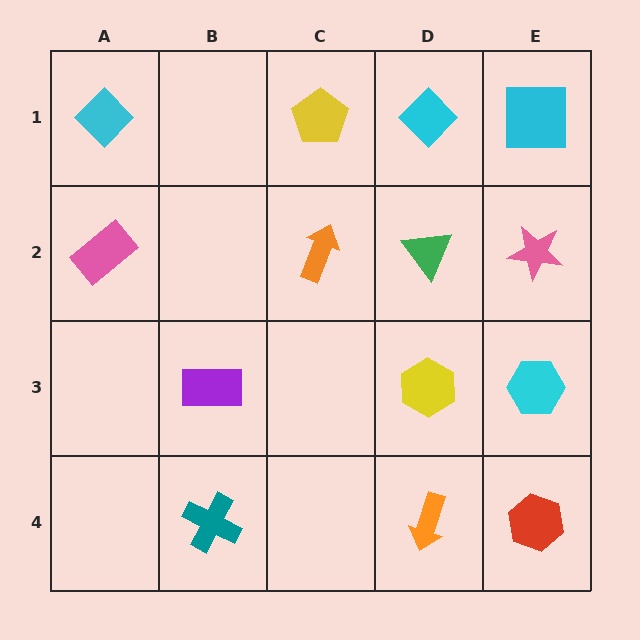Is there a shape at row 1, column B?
No, that cell is empty.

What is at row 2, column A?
A pink rectangle.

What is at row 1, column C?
A yellow pentagon.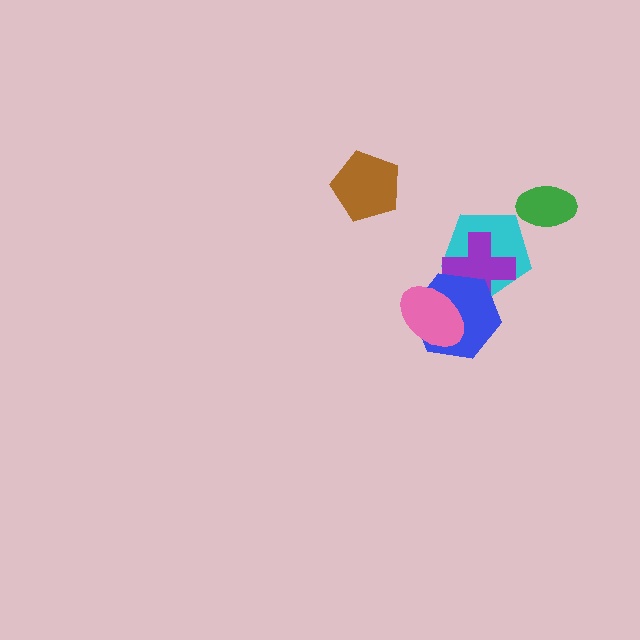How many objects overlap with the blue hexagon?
3 objects overlap with the blue hexagon.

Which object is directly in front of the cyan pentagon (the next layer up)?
The purple cross is directly in front of the cyan pentagon.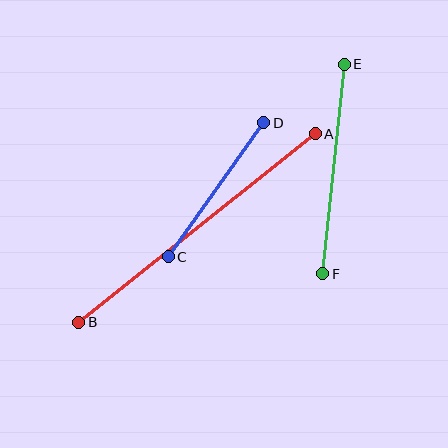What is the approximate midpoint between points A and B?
The midpoint is at approximately (197, 228) pixels.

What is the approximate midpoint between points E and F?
The midpoint is at approximately (334, 169) pixels.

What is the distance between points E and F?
The distance is approximately 211 pixels.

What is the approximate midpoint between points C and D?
The midpoint is at approximately (216, 190) pixels.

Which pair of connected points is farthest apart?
Points A and B are farthest apart.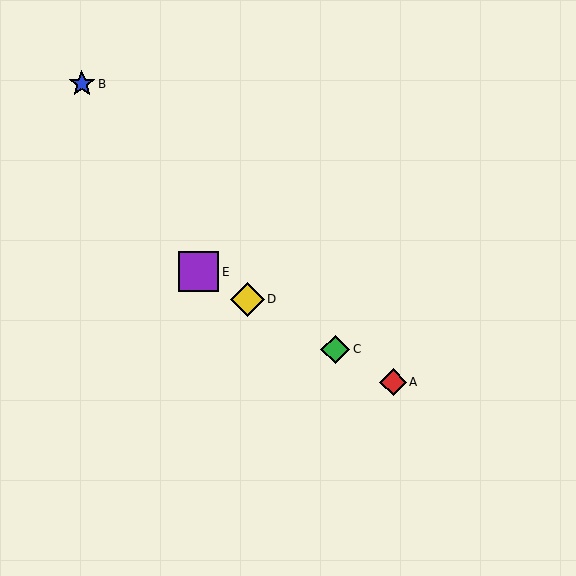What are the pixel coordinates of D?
Object D is at (247, 299).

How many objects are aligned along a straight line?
4 objects (A, C, D, E) are aligned along a straight line.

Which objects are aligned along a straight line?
Objects A, C, D, E are aligned along a straight line.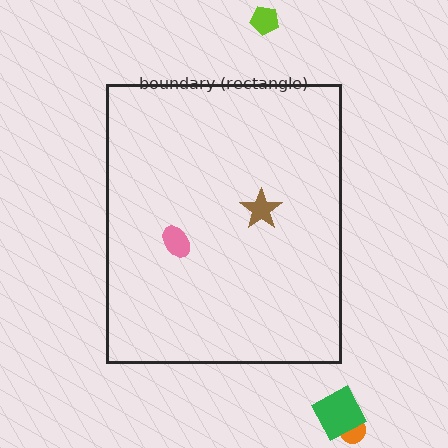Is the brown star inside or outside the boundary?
Inside.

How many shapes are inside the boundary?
2 inside, 3 outside.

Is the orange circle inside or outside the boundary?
Outside.